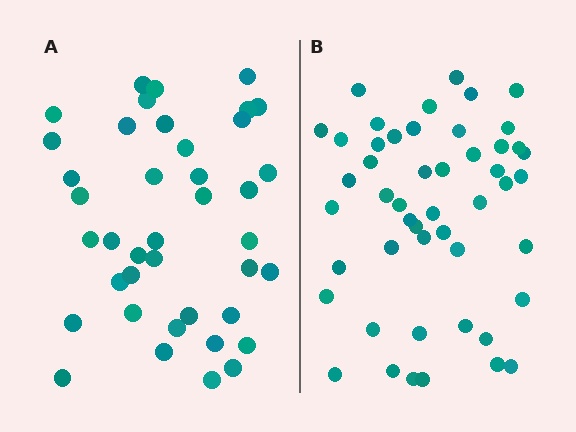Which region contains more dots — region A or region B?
Region B (the right region) has more dots.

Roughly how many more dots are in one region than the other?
Region B has roughly 8 or so more dots than region A.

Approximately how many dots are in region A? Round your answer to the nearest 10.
About 40 dots.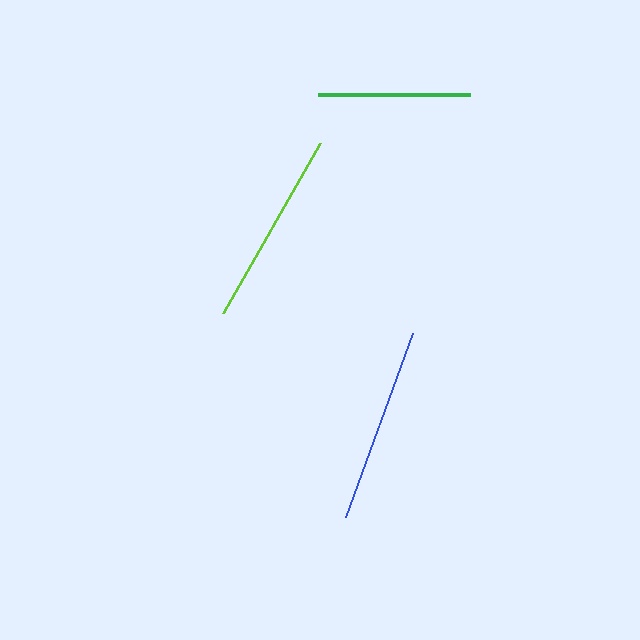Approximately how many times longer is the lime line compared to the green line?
The lime line is approximately 1.3 times the length of the green line.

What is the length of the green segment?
The green segment is approximately 153 pixels long.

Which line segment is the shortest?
The green line is the shortest at approximately 153 pixels.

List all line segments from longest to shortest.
From longest to shortest: blue, lime, green.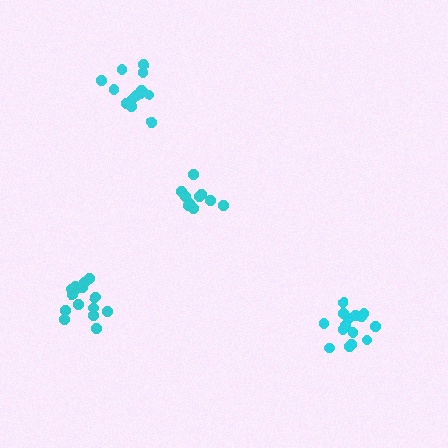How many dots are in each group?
Group 1: 10 dots, Group 2: 15 dots, Group 3: 16 dots, Group 4: 15 dots (56 total).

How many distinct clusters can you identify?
There are 4 distinct clusters.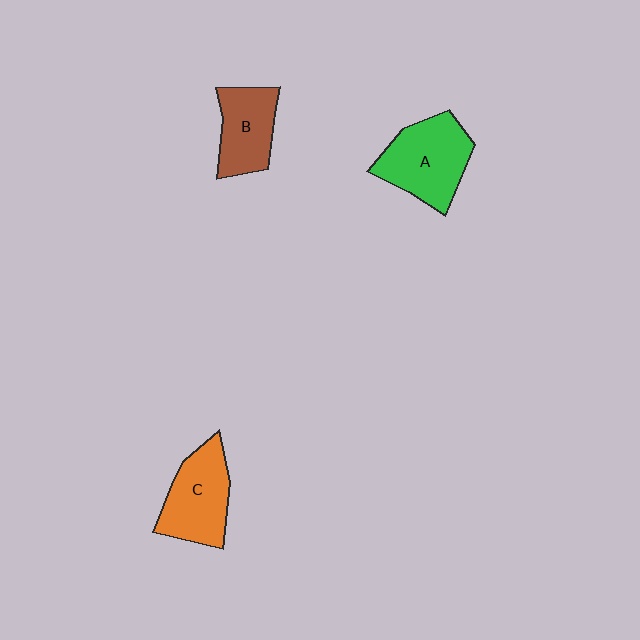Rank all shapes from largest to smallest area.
From largest to smallest: A (green), C (orange), B (brown).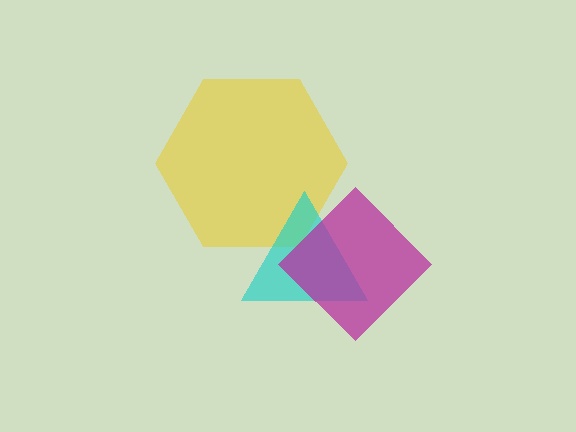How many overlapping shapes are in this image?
There are 3 overlapping shapes in the image.